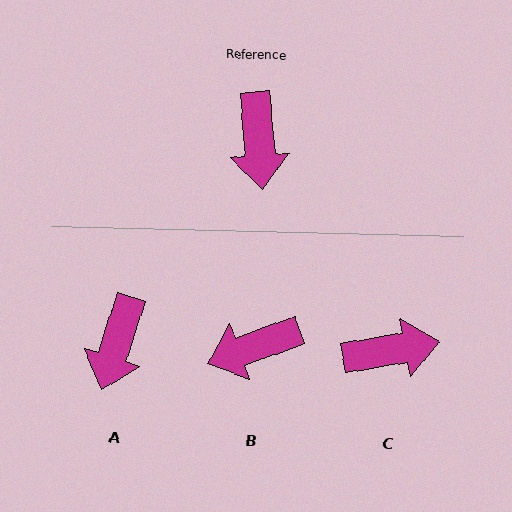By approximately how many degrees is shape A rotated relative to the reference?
Approximately 23 degrees clockwise.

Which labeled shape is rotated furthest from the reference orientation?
C, about 96 degrees away.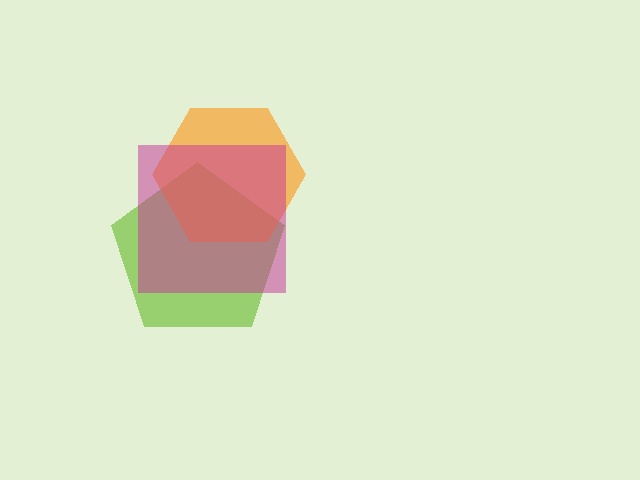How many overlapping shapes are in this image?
There are 3 overlapping shapes in the image.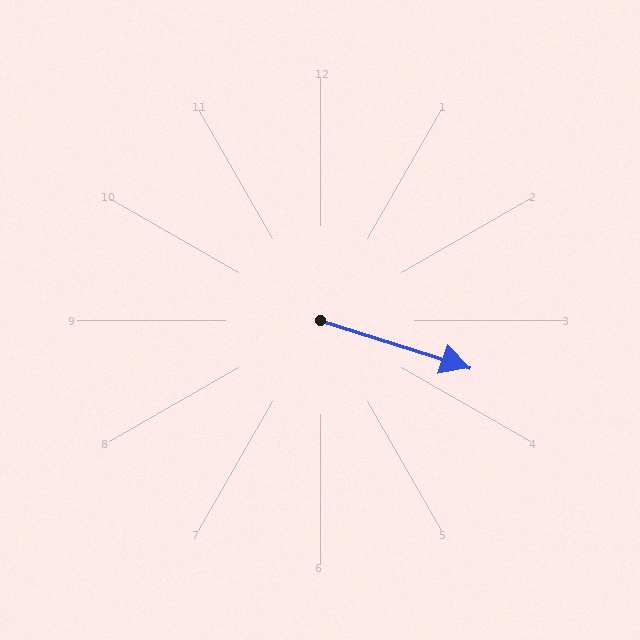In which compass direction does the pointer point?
East.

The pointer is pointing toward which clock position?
Roughly 4 o'clock.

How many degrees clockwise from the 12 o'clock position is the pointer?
Approximately 108 degrees.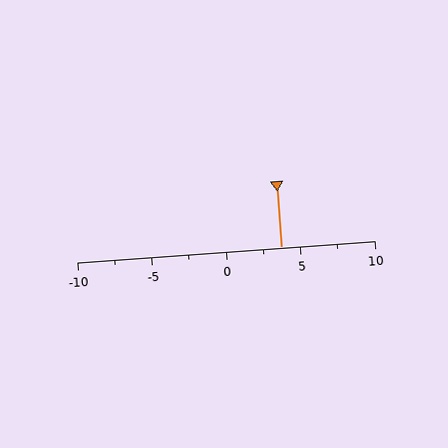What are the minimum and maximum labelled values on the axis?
The axis runs from -10 to 10.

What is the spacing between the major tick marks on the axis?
The major ticks are spaced 5 apart.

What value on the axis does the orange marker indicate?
The marker indicates approximately 3.8.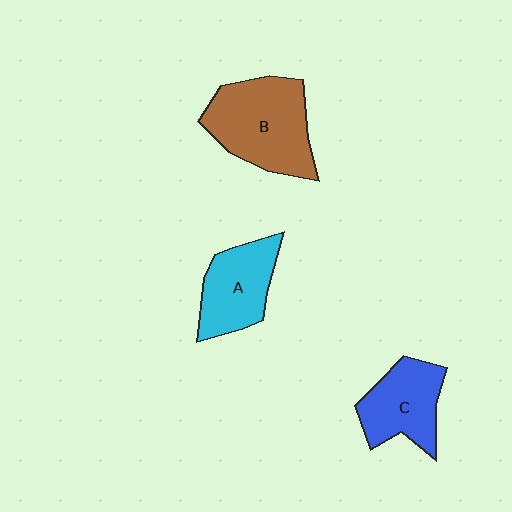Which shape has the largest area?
Shape B (brown).